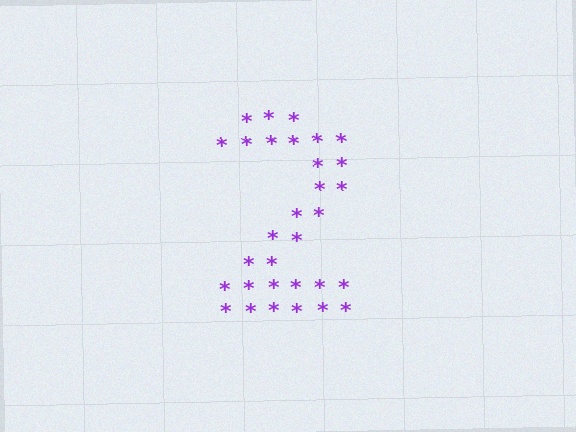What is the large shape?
The large shape is the digit 2.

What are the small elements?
The small elements are asterisks.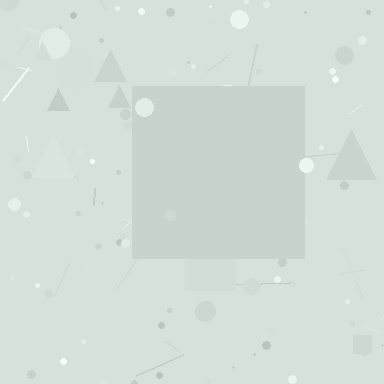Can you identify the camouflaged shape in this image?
The camouflaged shape is a square.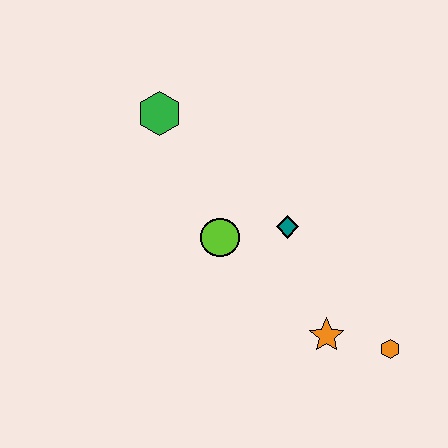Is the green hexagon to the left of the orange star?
Yes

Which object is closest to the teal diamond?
The lime circle is closest to the teal diamond.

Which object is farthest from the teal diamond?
The green hexagon is farthest from the teal diamond.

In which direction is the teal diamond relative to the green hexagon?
The teal diamond is to the right of the green hexagon.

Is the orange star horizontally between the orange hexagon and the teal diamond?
Yes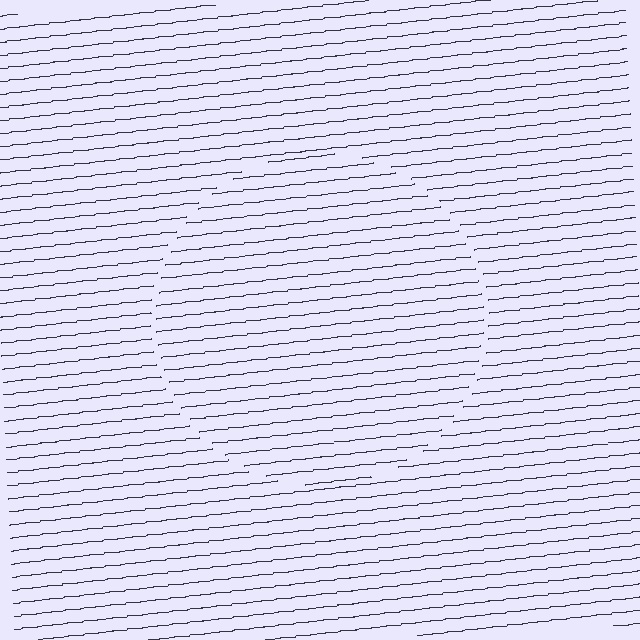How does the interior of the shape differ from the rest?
The interior of the shape contains the same grating, shifted by half a period — the contour is defined by the phase discontinuity where line-ends from the inner and outer gratings abut.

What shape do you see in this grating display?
An illusory circle. The interior of the shape contains the same grating, shifted by half a period — the contour is defined by the phase discontinuity where line-ends from the inner and outer gratings abut.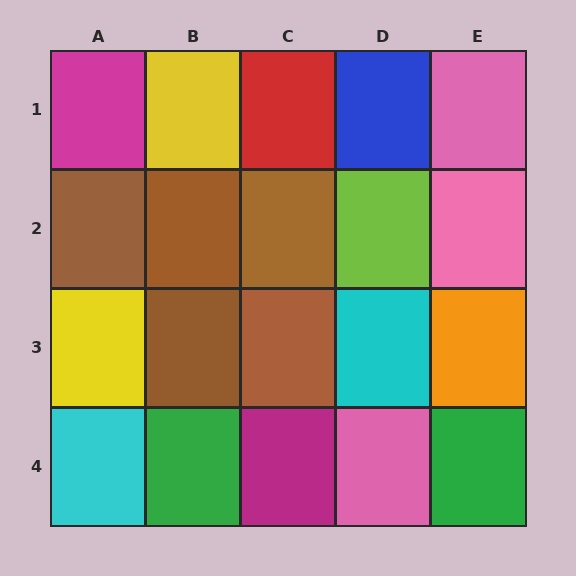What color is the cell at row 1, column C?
Red.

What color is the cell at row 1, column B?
Yellow.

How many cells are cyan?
2 cells are cyan.